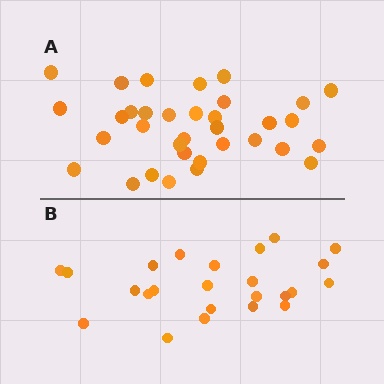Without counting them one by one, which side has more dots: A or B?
Region A (the top region) has more dots.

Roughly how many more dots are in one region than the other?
Region A has roughly 10 or so more dots than region B.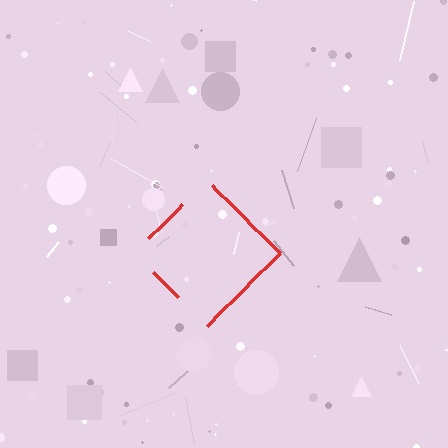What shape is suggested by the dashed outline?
The dashed outline suggests a diamond.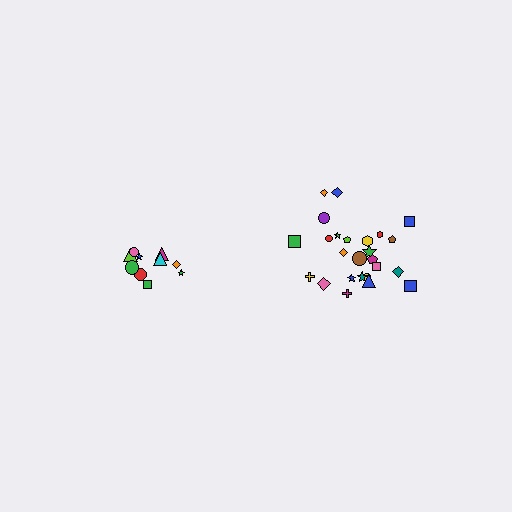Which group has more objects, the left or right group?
The right group.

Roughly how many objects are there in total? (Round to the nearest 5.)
Roughly 35 objects in total.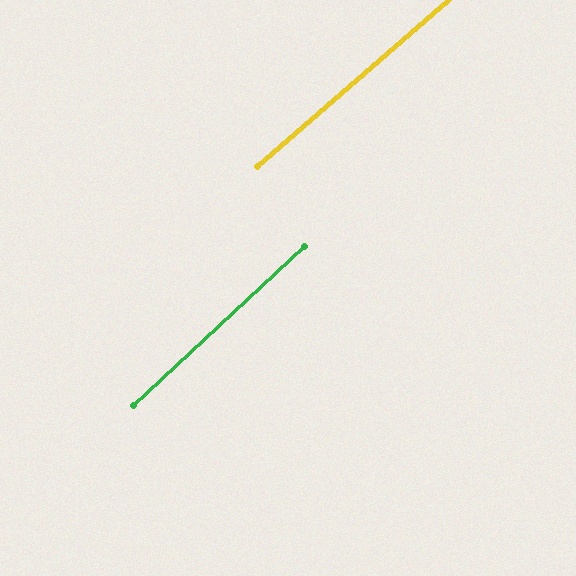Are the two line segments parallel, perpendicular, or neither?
Parallel — their directions differ by only 1.7°.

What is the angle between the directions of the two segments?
Approximately 2 degrees.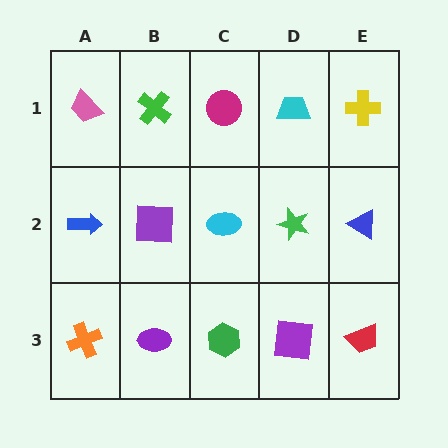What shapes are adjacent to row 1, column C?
A cyan ellipse (row 2, column C), a green cross (row 1, column B), a cyan trapezoid (row 1, column D).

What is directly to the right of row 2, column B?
A cyan ellipse.